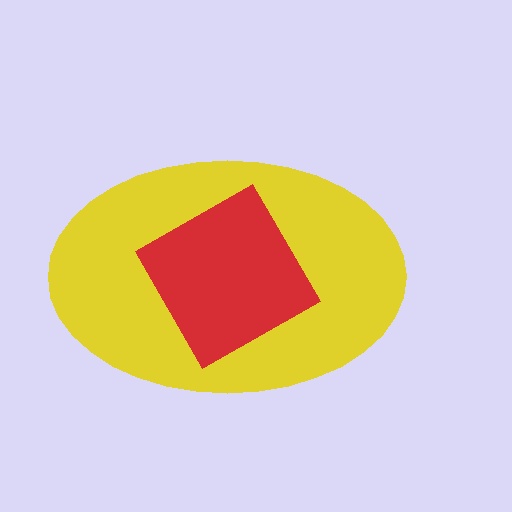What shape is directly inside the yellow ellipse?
The red diamond.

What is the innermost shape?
The red diamond.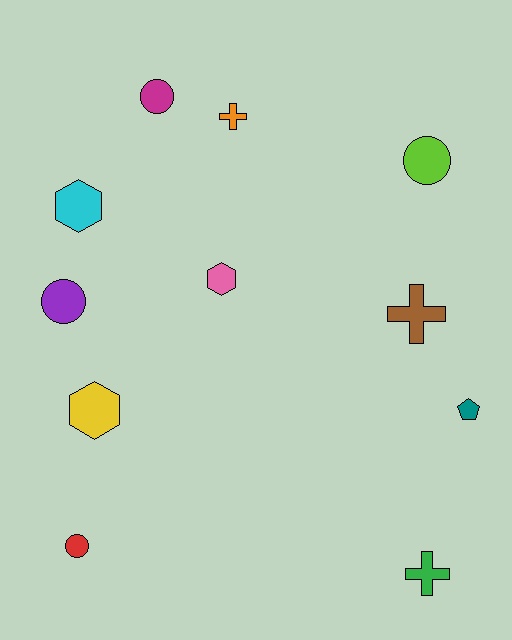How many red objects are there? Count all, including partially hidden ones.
There is 1 red object.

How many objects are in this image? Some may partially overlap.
There are 11 objects.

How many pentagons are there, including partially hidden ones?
There is 1 pentagon.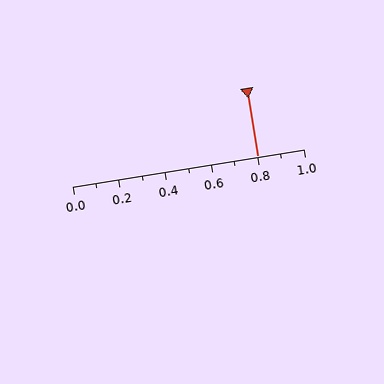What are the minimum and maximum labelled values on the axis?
The axis runs from 0.0 to 1.0.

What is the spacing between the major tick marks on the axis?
The major ticks are spaced 0.2 apart.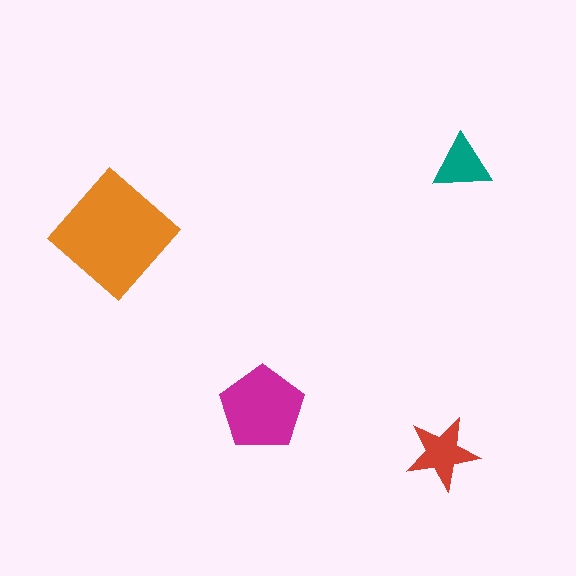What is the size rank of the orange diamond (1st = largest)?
1st.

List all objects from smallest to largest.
The teal triangle, the red star, the magenta pentagon, the orange diamond.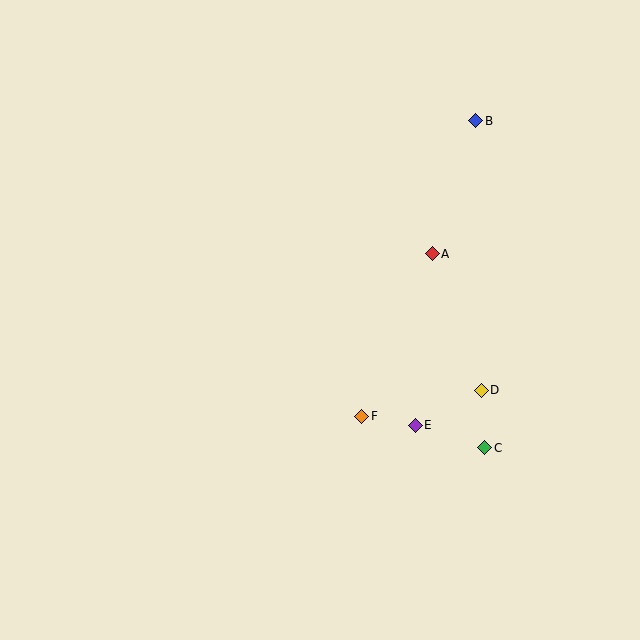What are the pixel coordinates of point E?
Point E is at (415, 425).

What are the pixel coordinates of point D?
Point D is at (481, 390).